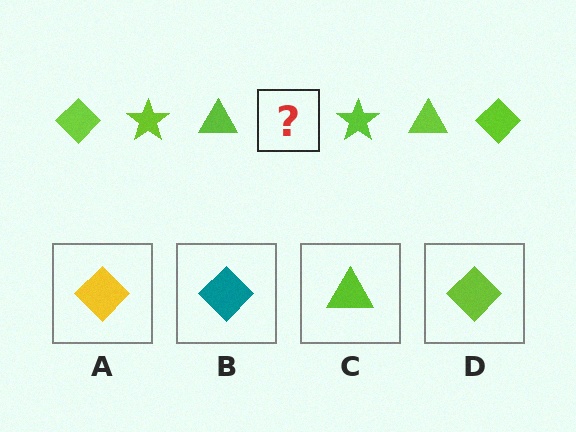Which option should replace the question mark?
Option D.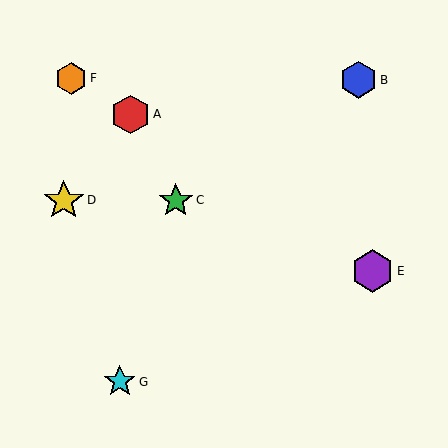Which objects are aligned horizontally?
Objects C, D are aligned horizontally.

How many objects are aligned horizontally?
2 objects (C, D) are aligned horizontally.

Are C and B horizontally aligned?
No, C is at y≈200 and B is at y≈80.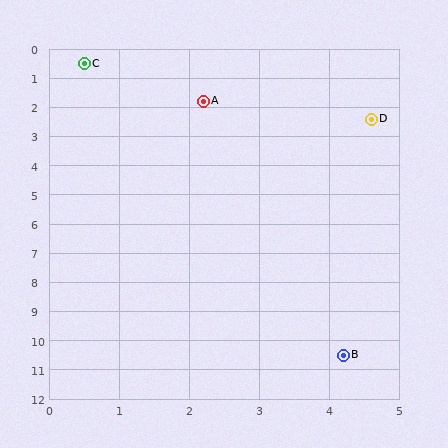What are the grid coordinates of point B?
Point B is at approximately (4.2, 10.5).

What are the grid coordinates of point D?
Point D is at approximately (4.6, 2.4).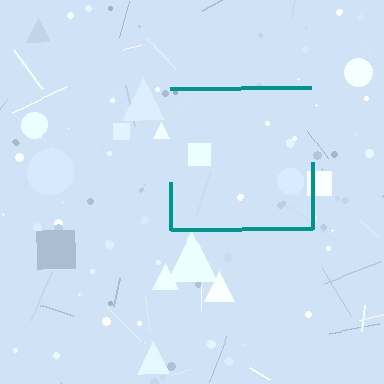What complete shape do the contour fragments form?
The contour fragments form a square.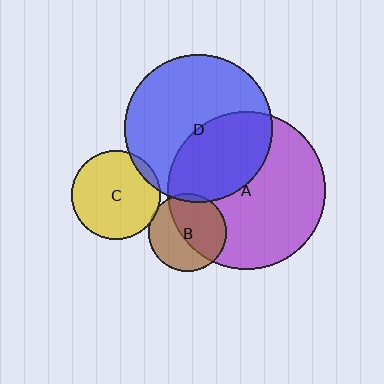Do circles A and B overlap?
Yes.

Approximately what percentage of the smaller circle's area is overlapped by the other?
Approximately 55%.